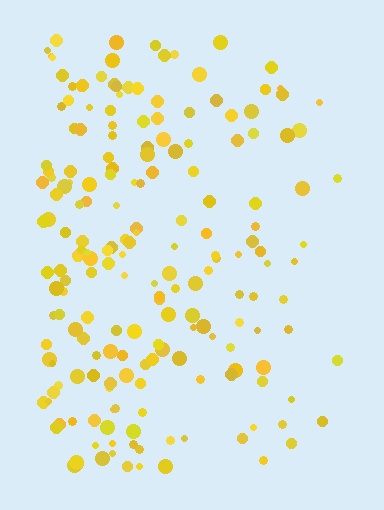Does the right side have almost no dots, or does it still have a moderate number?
Still a moderate number, just noticeably fewer than the left.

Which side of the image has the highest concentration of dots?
The left.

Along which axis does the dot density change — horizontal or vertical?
Horizontal.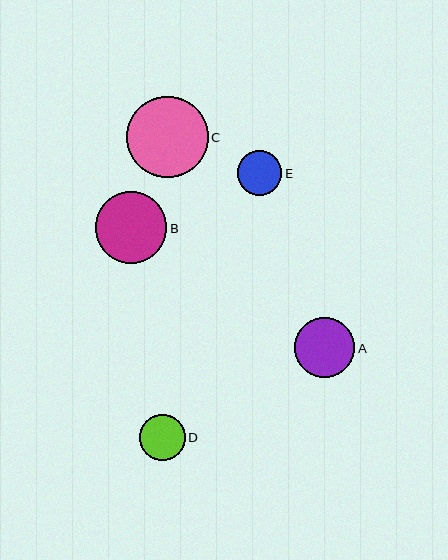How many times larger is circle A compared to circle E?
Circle A is approximately 1.4 times the size of circle E.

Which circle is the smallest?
Circle E is the smallest with a size of approximately 45 pixels.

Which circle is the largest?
Circle C is the largest with a size of approximately 82 pixels.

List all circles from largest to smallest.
From largest to smallest: C, B, A, D, E.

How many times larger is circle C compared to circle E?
Circle C is approximately 1.8 times the size of circle E.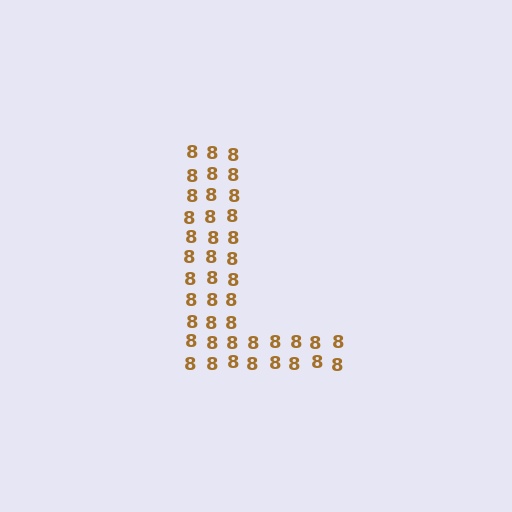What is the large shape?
The large shape is the letter L.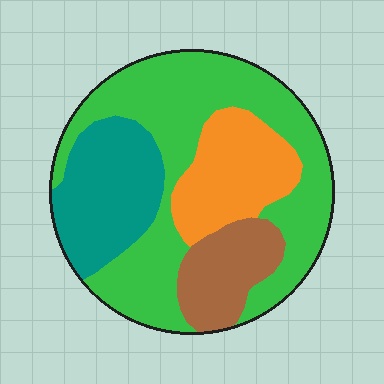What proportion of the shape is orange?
Orange takes up about one sixth (1/6) of the shape.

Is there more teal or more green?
Green.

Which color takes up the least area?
Brown, at roughly 15%.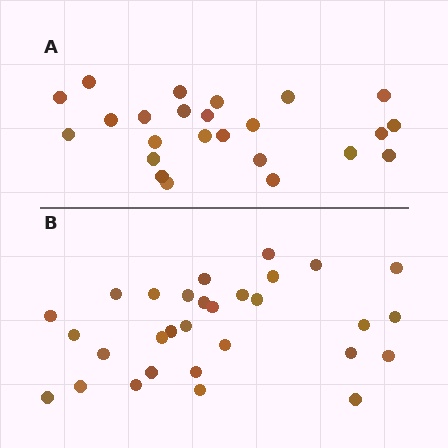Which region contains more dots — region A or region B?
Region B (the bottom region) has more dots.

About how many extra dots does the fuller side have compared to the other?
Region B has about 6 more dots than region A.